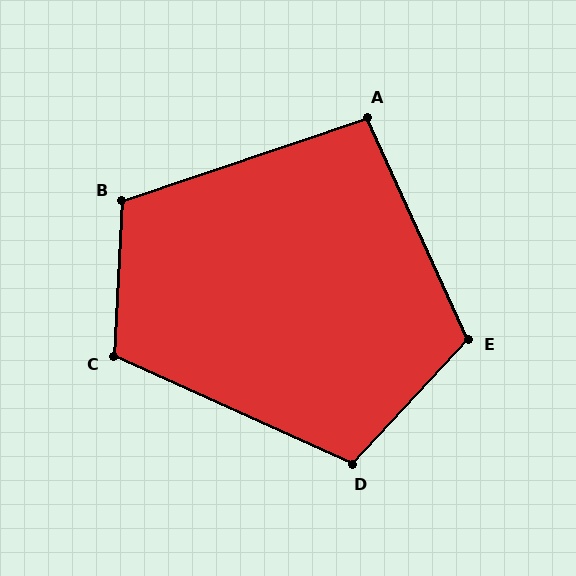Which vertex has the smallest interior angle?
A, at approximately 96 degrees.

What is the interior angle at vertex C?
Approximately 111 degrees (obtuse).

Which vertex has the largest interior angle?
E, at approximately 113 degrees.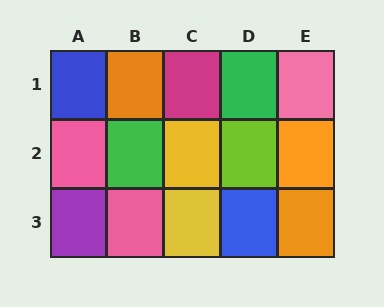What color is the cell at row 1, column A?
Blue.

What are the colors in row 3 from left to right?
Purple, pink, yellow, blue, orange.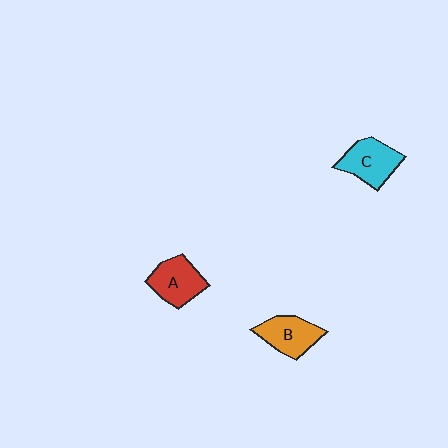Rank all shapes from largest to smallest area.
From largest to smallest: C (cyan), A (red), B (orange).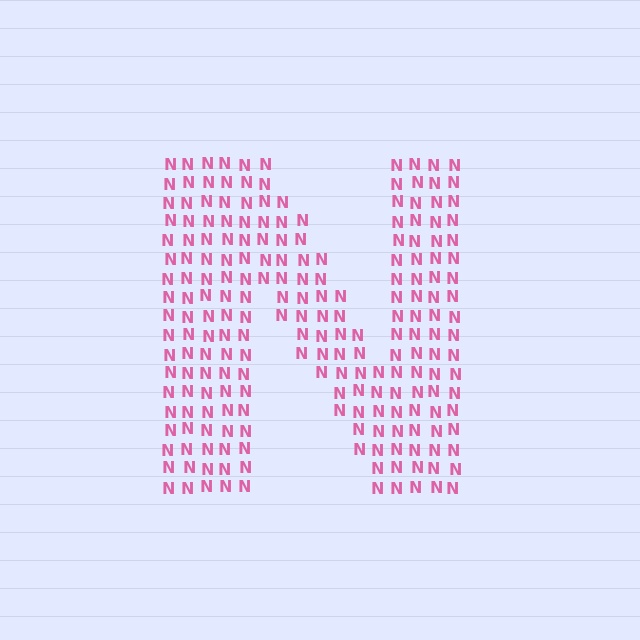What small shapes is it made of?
It is made of small letter N's.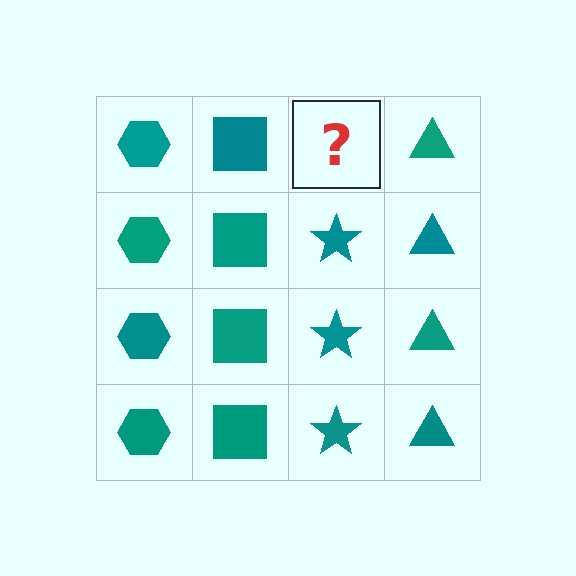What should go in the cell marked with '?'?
The missing cell should contain a teal star.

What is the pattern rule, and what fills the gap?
The rule is that each column has a consistent shape. The gap should be filled with a teal star.